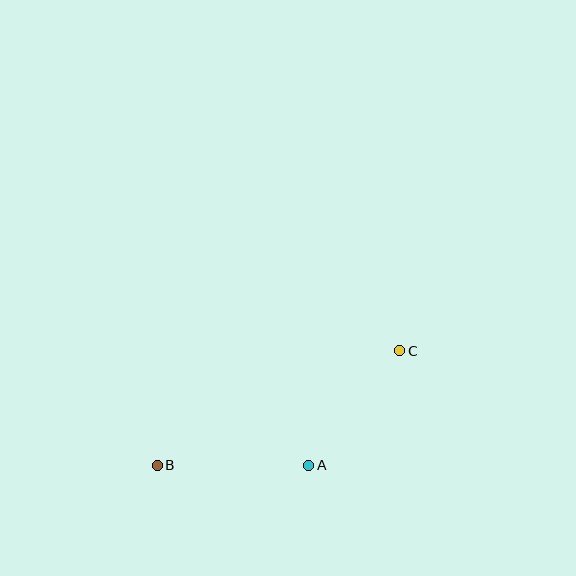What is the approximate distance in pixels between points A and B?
The distance between A and B is approximately 152 pixels.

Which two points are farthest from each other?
Points B and C are farthest from each other.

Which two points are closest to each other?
Points A and C are closest to each other.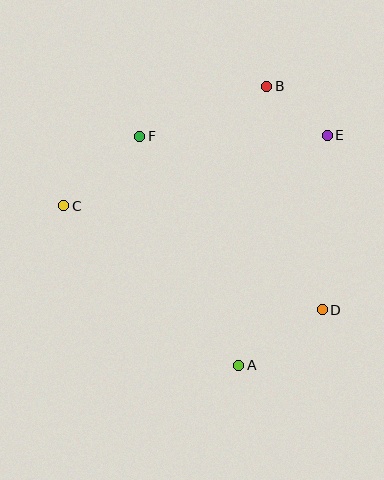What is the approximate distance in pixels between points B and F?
The distance between B and F is approximately 136 pixels.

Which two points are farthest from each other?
Points A and B are farthest from each other.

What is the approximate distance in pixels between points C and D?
The distance between C and D is approximately 279 pixels.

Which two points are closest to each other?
Points B and E are closest to each other.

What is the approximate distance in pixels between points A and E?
The distance between A and E is approximately 247 pixels.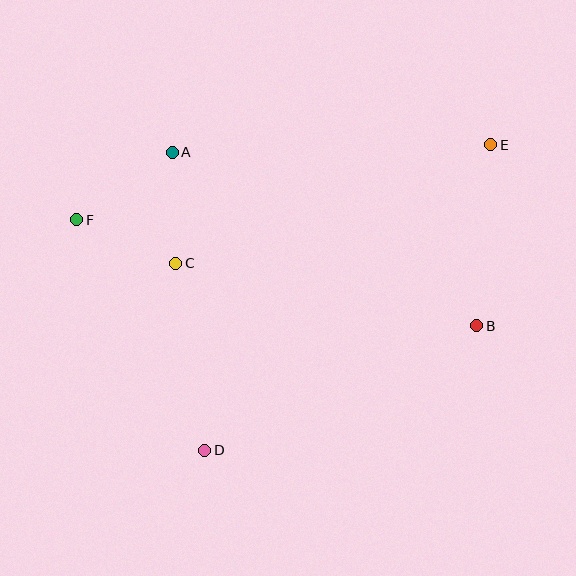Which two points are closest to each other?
Points C and F are closest to each other.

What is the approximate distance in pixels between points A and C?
The distance between A and C is approximately 111 pixels.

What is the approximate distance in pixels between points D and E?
The distance between D and E is approximately 418 pixels.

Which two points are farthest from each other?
Points E and F are farthest from each other.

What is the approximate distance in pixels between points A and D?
The distance between A and D is approximately 300 pixels.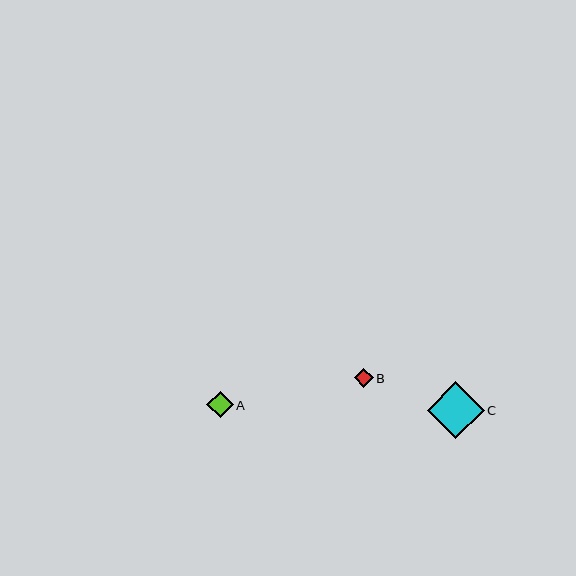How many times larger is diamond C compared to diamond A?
Diamond C is approximately 2.2 times the size of diamond A.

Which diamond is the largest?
Diamond C is the largest with a size of approximately 57 pixels.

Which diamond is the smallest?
Diamond B is the smallest with a size of approximately 18 pixels.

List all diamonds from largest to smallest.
From largest to smallest: C, A, B.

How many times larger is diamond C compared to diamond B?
Diamond C is approximately 3.1 times the size of diamond B.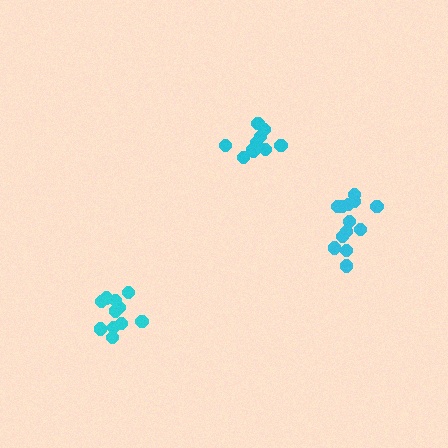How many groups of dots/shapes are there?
There are 3 groups.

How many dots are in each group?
Group 1: 10 dots, Group 2: 13 dots, Group 3: 12 dots (35 total).